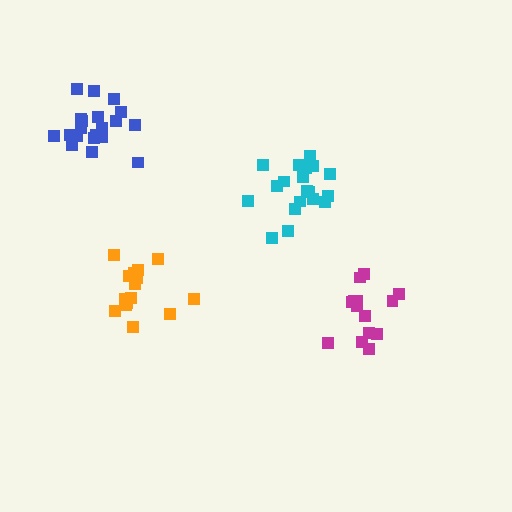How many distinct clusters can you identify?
There are 4 distinct clusters.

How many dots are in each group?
Group 1: 14 dots, Group 2: 20 dots, Group 3: 15 dots, Group 4: 19 dots (68 total).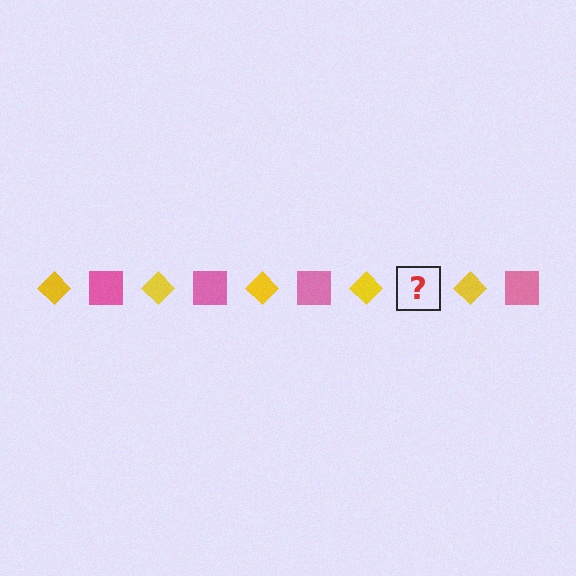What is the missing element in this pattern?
The missing element is a pink square.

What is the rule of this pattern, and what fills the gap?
The rule is that the pattern alternates between yellow diamond and pink square. The gap should be filled with a pink square.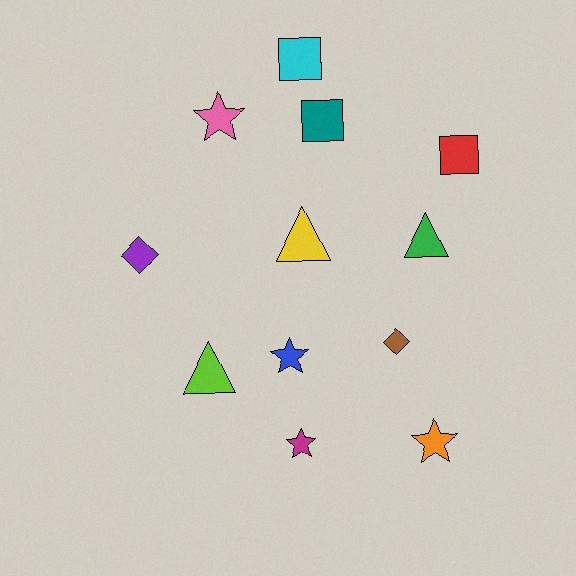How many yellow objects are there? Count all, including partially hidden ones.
There is 1 yellow object.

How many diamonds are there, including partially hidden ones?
There are 2 diamonds.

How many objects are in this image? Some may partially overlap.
There are 12 objects.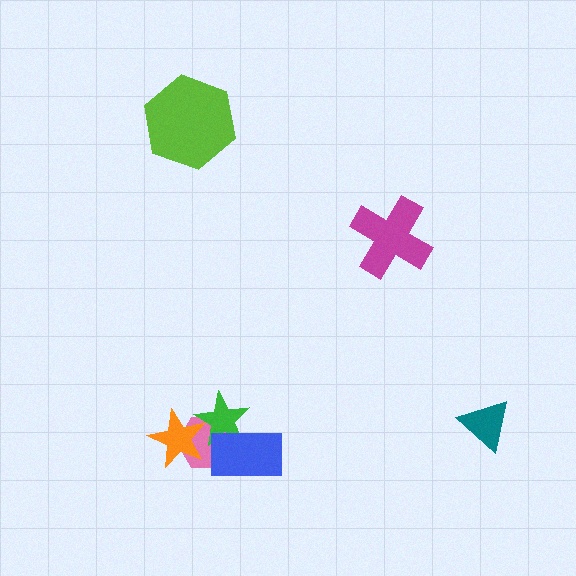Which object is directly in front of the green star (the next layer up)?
The orange star is directly in front of the green star.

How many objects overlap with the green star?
3 objects overlap with the green star.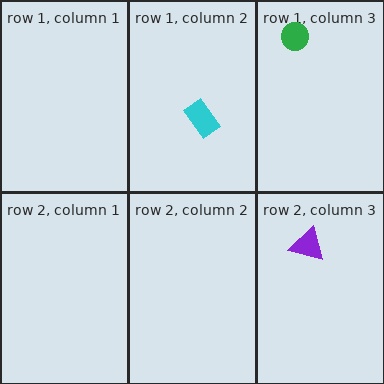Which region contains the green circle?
The row 1, column 3 region.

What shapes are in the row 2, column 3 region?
The purple triangle.